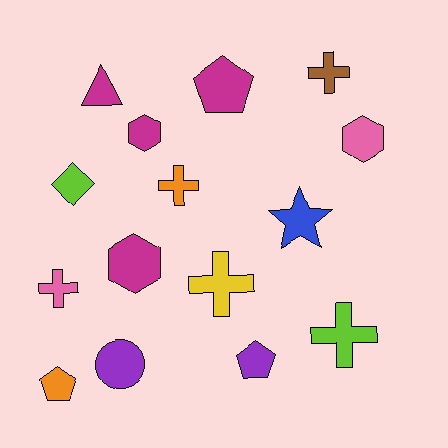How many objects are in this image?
There are 15 objects.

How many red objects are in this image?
There are no red objects.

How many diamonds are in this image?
There is 1 diamond.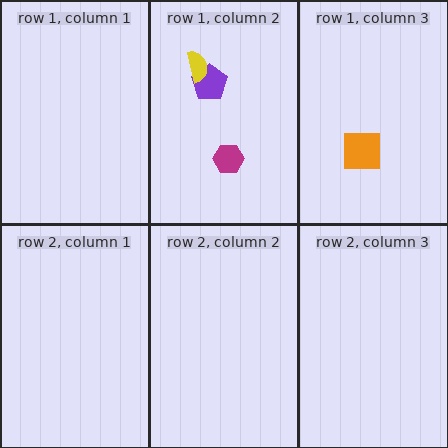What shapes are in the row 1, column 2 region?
The magenta hexagon, the purple pentagon, the yellow semicircle.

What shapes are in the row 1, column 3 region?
The orange square.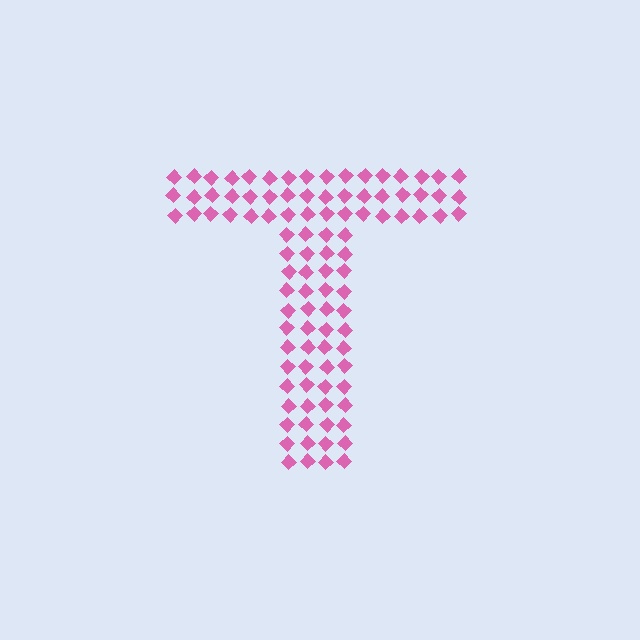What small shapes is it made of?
It is made of small diamonds.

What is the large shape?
The large shape is the letter T.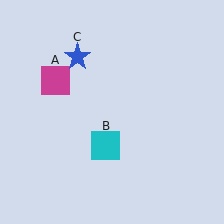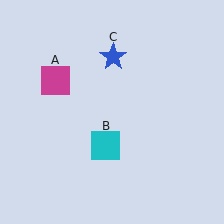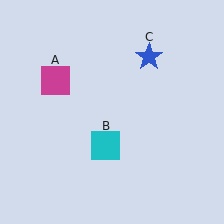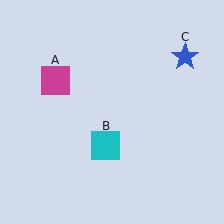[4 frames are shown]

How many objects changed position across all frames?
1 object changed position: blue star (object C).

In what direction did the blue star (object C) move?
The blue star (object C) moved right.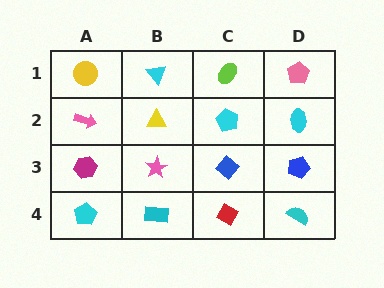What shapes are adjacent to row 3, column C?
A cyan pentagon (row 2, column C), a red diamond (row 4, column C), a pink star (row 3, column B), a blue pentagon (row 3, column D).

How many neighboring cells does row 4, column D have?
2.